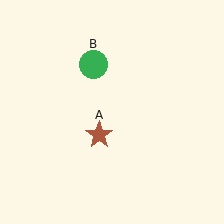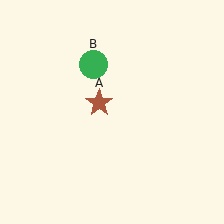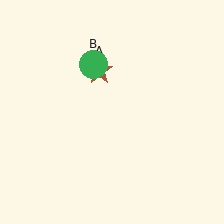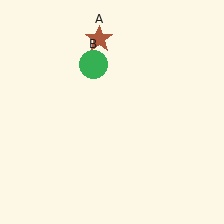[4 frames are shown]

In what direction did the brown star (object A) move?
The brown star (object A) moved up.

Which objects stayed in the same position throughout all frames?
Green circle (object B) remained stationary.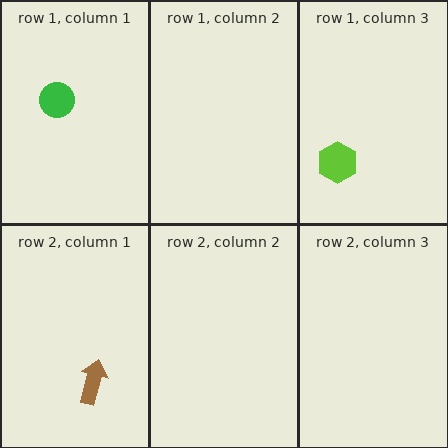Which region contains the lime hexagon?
The row 1, column 3 region.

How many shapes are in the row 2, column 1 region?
1.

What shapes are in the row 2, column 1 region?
The brown arrow.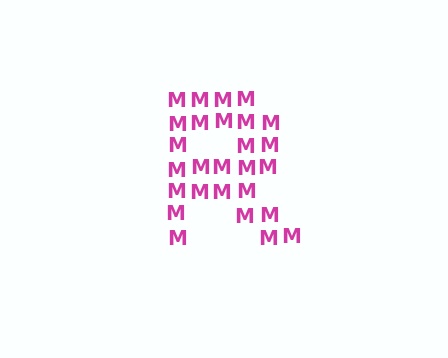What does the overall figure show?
The overall figure shows the letter R.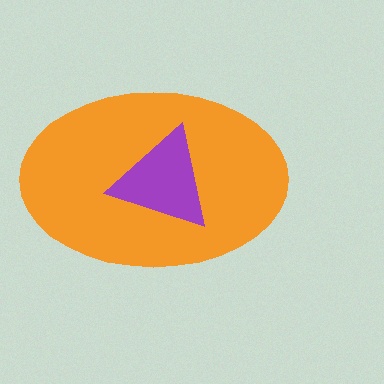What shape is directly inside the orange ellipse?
The purple triangle.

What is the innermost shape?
The purple triangle.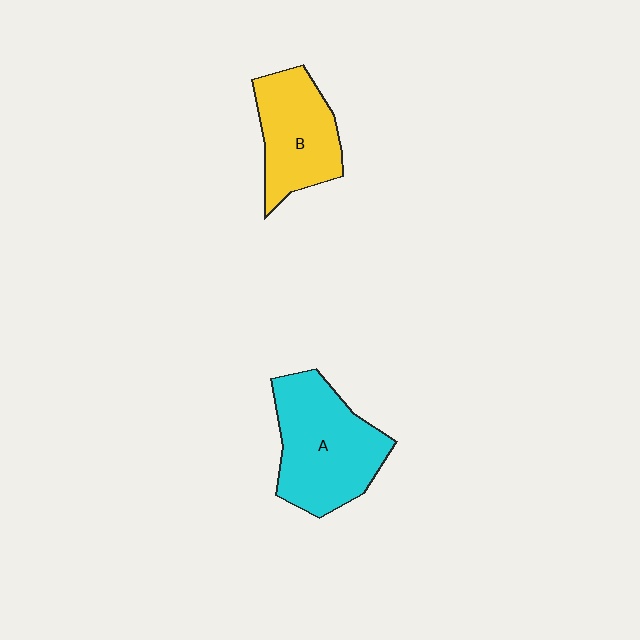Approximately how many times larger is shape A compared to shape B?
Approximately 1.3 times.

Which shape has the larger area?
Shape A (cyan).